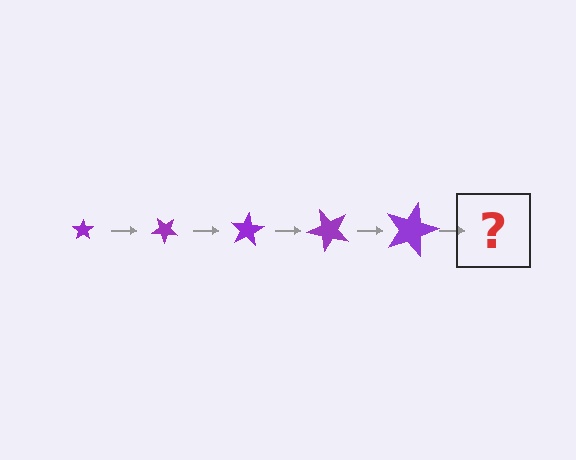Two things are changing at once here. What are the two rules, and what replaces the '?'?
The two rules are that the star grows larger each step and it rotates 40 degrees each step. The '?' should be a star, larger than the previous one and rotated 200 degrees from the start.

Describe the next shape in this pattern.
It should be a star, larger than the previous one and rotated 200 degrees from the start.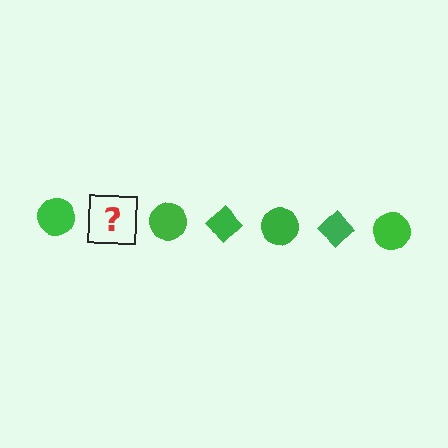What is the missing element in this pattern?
The missing element is a green diamond.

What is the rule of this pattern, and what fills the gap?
The rule is that the pattern cycles through circle, diamond shapes in green. The gap should be filled with a green diamond.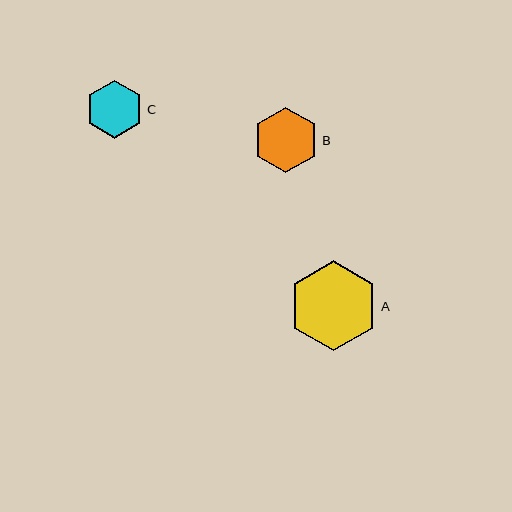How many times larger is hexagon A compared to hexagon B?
Hexagon A is approximately 1.4 times the size of hexagon B.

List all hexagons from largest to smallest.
From largest to smallest: A, B, C.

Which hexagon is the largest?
Hexagon A is the largest with a size of approximately 90 pixels.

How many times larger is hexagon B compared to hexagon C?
Hexagon B is approximately 1.1 times the size of hexagon C.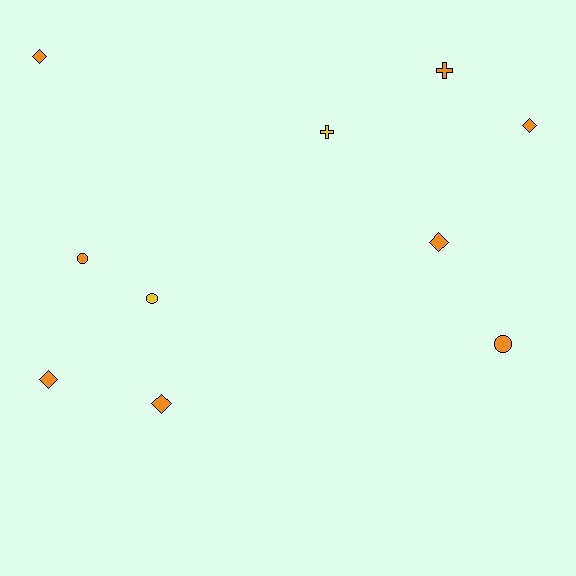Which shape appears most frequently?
Diamond, with 5 objects.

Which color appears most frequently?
Orange, with 8 objects.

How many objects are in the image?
There are 10 objects.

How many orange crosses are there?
There is 1 orange cross.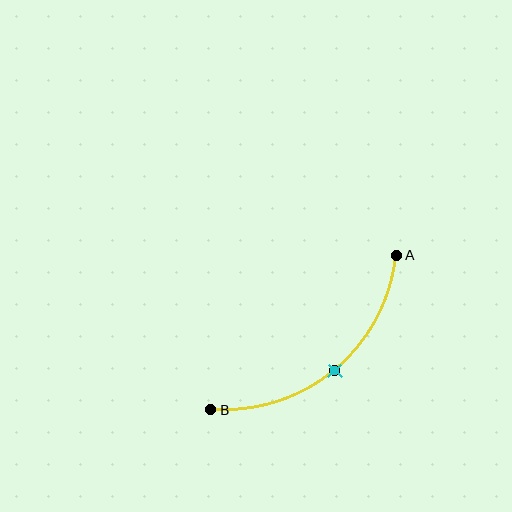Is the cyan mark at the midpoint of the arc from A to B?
Yes. The cyan mark lies on the arc at equal arc-length from both A and B — it is the arc midpoint.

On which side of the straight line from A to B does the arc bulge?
The arc bulges below and to the right of the straight line connecting A and B.